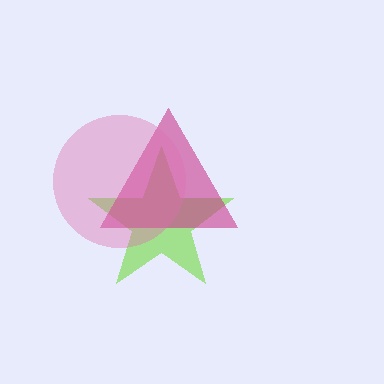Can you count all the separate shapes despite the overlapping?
Yes, there are 3 separate shapes.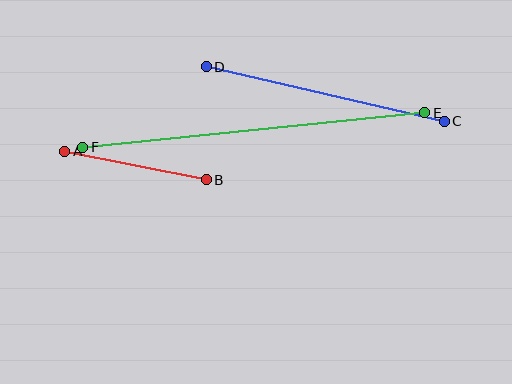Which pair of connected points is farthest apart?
Points E and F are farthest apart.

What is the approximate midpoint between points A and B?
The midpoint is at approximately (136, 165) pixels.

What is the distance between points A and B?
The distance is approximately 144 pixels.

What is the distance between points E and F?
The distance is approximately 344 pixels.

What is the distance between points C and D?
The distance is approximately 244 pixels.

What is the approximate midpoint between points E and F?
The midpoint is at approximately (254, 130) pixels.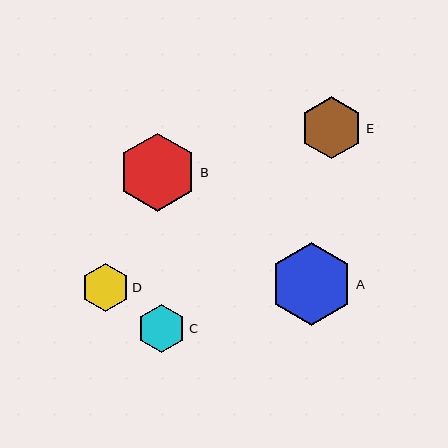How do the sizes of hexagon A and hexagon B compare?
Hexagon A and hexagon B are approximately the same size.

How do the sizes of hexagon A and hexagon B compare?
Hexagon A and hexagon B are approximately the same size.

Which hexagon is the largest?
Hexagon A is the largest with a size of approximately 83 pixels.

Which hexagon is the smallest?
Hexagon D is the smallest with a size of approximately 48 pixels.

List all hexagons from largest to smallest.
From largest to smallest: A, B, E, C, D.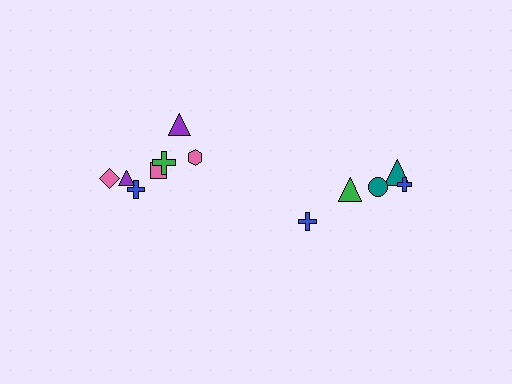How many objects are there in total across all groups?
There are 12 objects.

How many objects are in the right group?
There are 5 objects.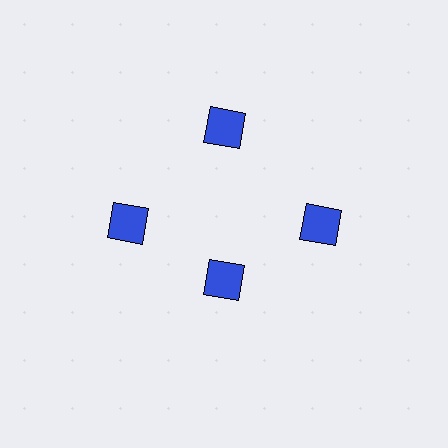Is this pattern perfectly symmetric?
No. The 4 blue squares are arranged in a ring, but one element near the 6 o'clock position is pulled inward toward the center, breaking the 4-fold rotational symmetry.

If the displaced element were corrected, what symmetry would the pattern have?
It would have 4-fold rotational symmetry — the pattern would map onto itself every 90 degrees.